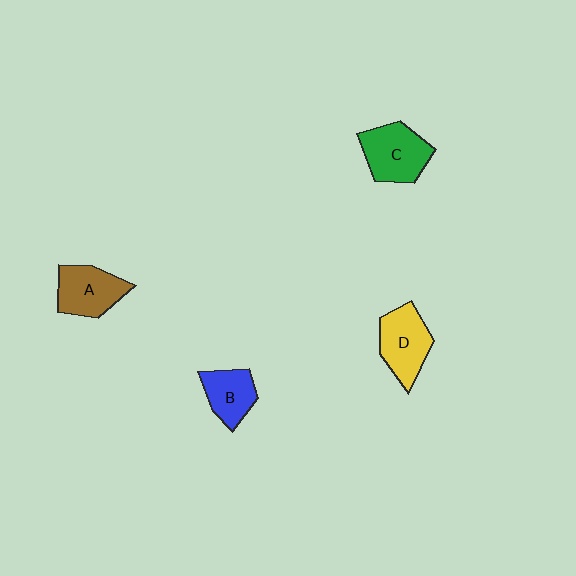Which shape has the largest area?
Shape C (green).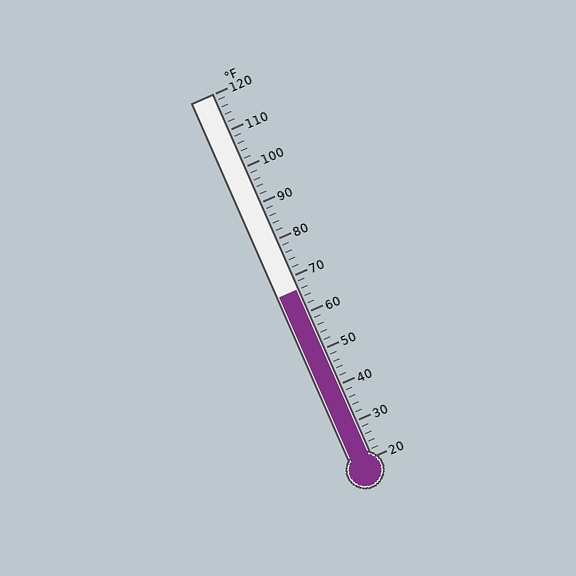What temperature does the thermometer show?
The thermometer shows approximately 66°F.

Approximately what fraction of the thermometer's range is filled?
The thermometer is filled to approximately 45% of its range.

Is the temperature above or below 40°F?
The temperature is above 40°F.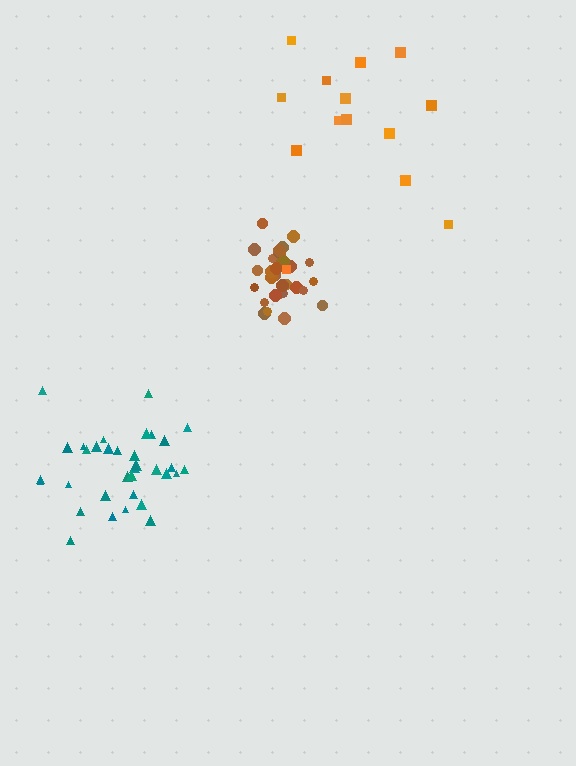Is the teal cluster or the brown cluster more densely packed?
Brown.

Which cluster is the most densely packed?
Brown.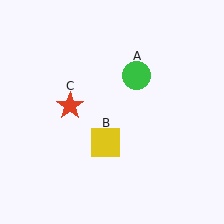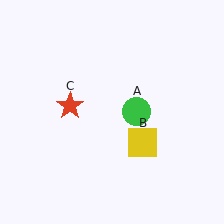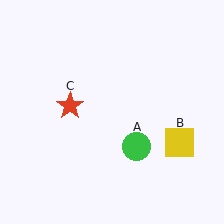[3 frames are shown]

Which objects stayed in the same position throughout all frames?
Red star (object C) remained stationary.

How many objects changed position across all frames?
2 objects changed position: green circle (object A), yellow square (object B).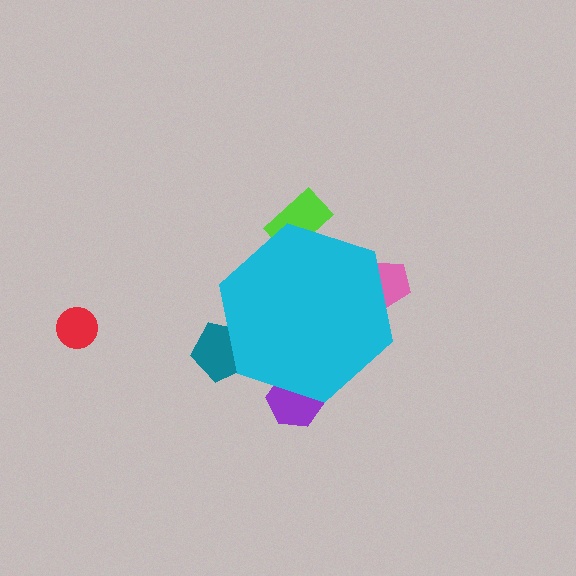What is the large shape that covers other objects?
A cyan hexagon.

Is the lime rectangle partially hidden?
Yes, the lime rectangle is partially hidden behind the cyan hexagon.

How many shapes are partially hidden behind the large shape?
4 shapes are partially hidden.